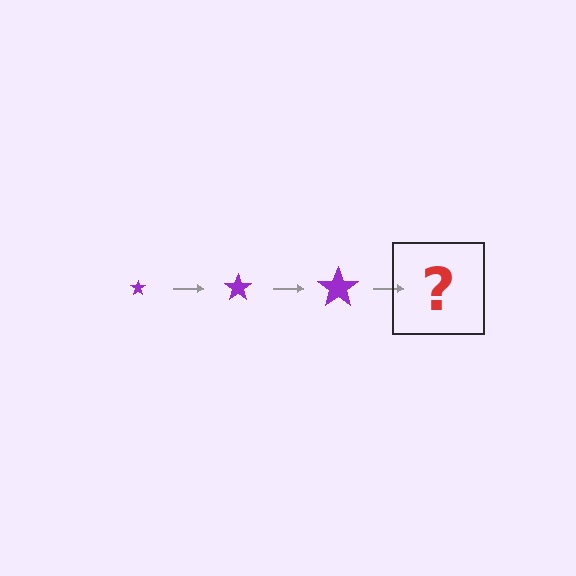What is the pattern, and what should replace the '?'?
The pattern is that the star gets progressively larger each step. The '?' should be a purple star, larger than the previous one.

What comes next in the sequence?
The next element should be a purple star, larger than the previous one.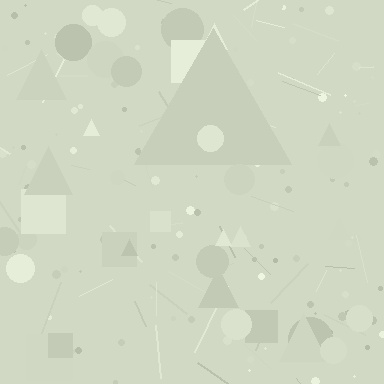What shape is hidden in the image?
A triangle is hidden in the image.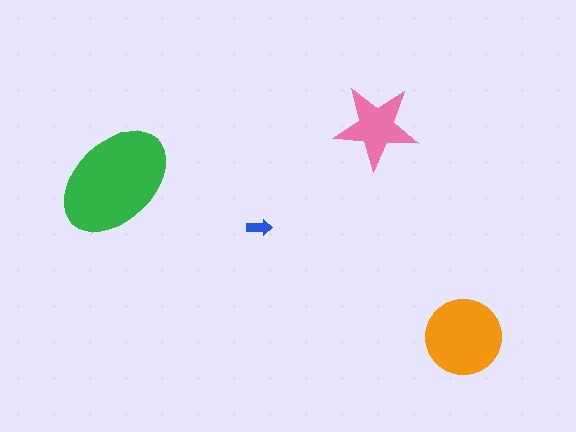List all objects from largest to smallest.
The green ellipse, the orange circle, the pink star, the blue arrow.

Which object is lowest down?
The orange circle is bottommost.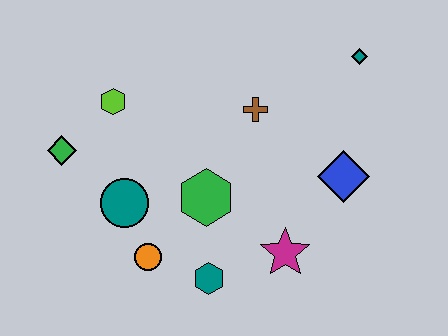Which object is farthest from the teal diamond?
The green diamond is farthest from the teal diamond.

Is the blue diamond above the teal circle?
Yes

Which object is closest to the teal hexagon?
The orange circle is closest to the teal hexagon.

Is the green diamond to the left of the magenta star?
Yes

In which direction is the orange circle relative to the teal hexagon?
The orange circle is to the left of the teal hexagon.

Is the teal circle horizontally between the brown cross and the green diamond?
Yes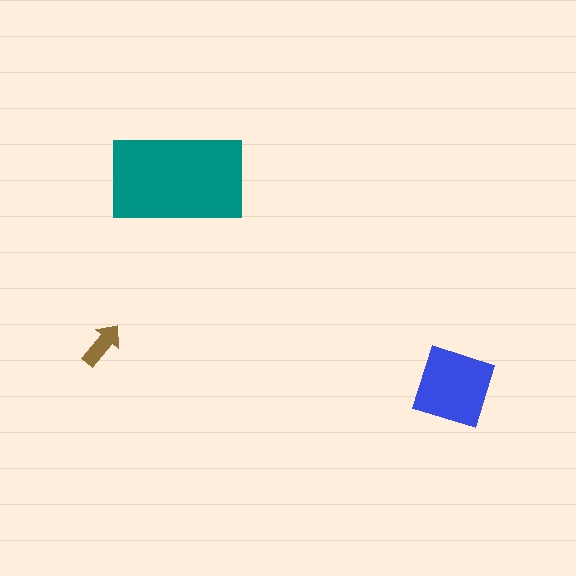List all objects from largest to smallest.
The teal rectangle, the blue square, the brown arrow.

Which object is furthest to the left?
The brown arrow is leftmost.